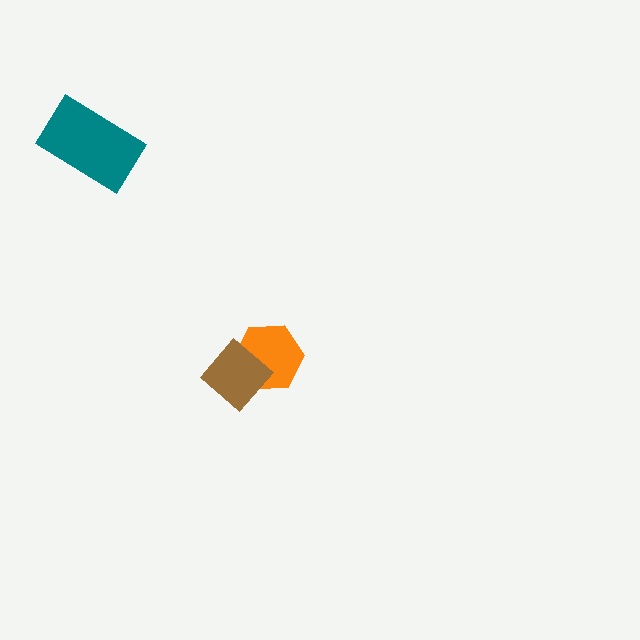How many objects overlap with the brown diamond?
1 object overlaps with the brown diamond.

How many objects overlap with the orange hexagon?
1 object overlaps with the orange hexagon.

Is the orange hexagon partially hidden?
Yes, it is partially covered by another shape.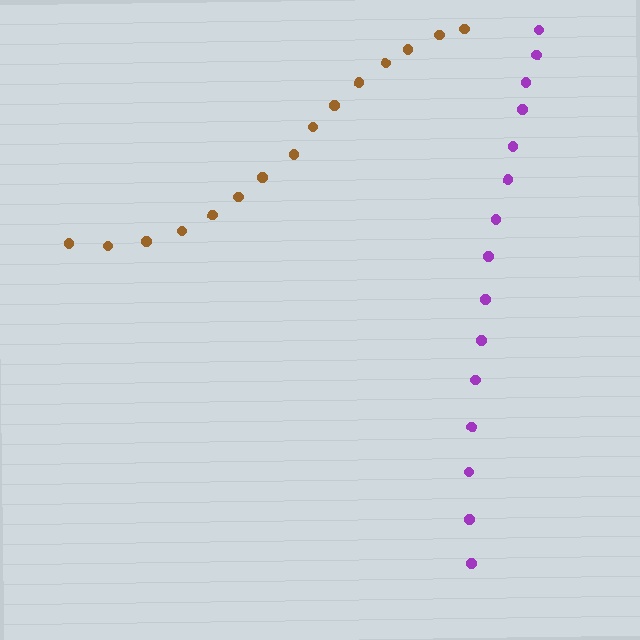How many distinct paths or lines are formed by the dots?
There are 2 distinct paths.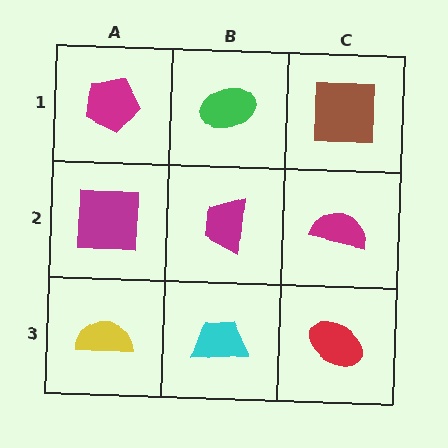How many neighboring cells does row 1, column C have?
2.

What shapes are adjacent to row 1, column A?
A magenta square (row 2, column A), a green ellipse (row 1, column B).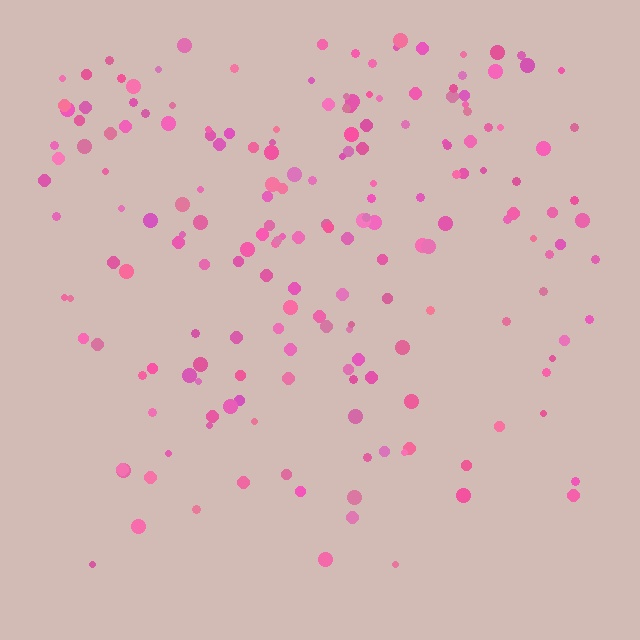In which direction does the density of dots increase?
From bottom to top, with the top side densest.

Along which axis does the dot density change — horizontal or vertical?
Vertical.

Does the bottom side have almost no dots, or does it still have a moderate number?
Still a moderate number, just noticeably fewer than the top.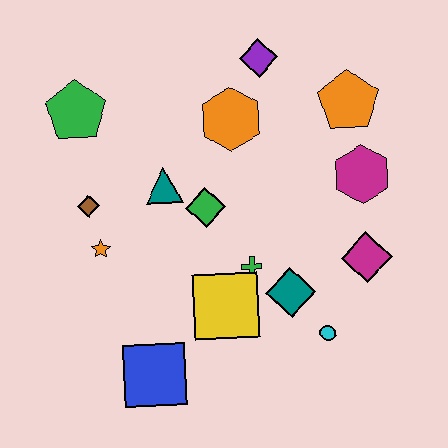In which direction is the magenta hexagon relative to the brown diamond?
The magenta hexagon is to the right of the brown diamond.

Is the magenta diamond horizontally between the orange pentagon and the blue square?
No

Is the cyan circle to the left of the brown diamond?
No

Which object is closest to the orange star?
The brown diamond is closest to the orange star.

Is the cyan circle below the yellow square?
Yes